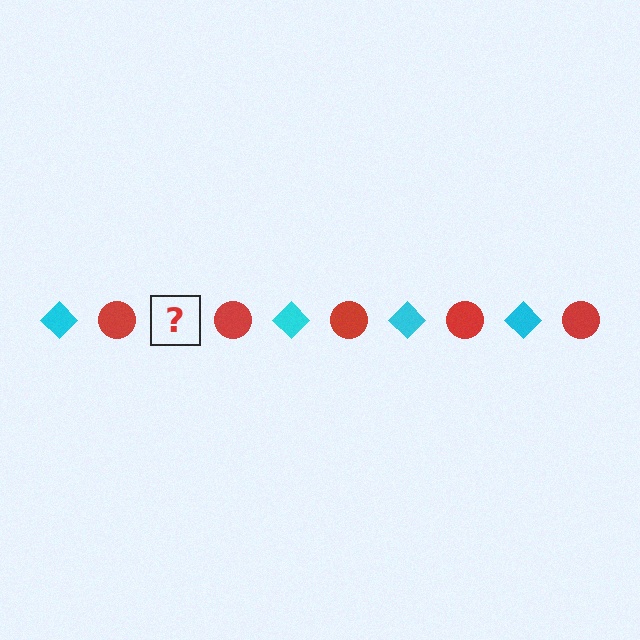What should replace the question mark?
The question mark should be replaced with a cyan diamond.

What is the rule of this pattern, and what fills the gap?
The rule is that the pattern alternates between cyan diamond and red circle. The gap should be filled with a cyan diamond.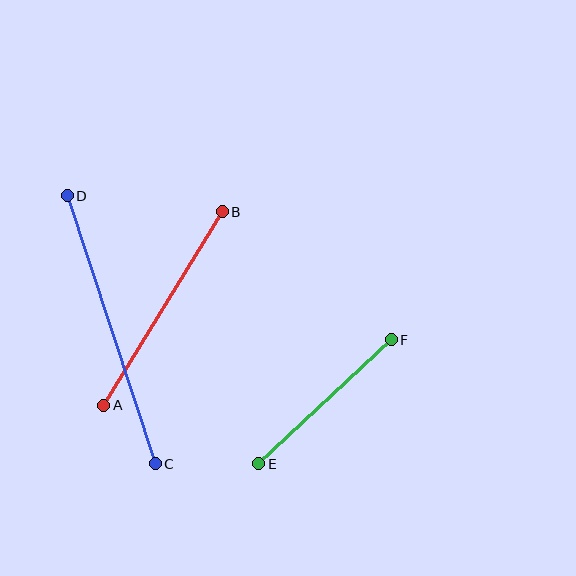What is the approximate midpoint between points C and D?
The midpoint is at approximately (111, 330) pixels.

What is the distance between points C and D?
The distance is approximately 282 pixels.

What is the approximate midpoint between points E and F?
The midpoint is at approximately (325, 402) pixels.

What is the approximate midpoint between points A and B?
The midpoint is at approximately (163, 309) pixels.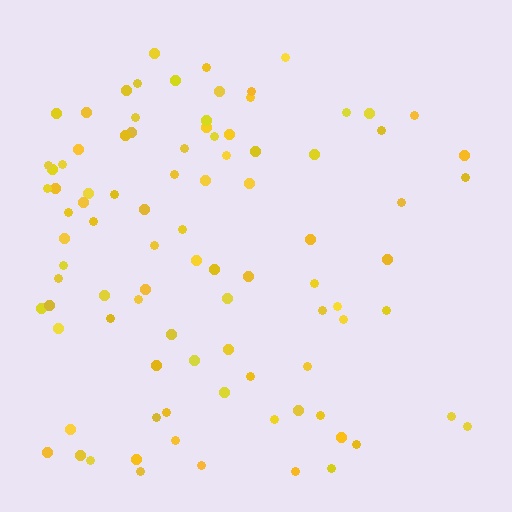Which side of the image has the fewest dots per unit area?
The right.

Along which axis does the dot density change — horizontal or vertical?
Horizontal.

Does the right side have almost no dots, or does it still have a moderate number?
Still a moderate number, just noticeably fewer than the left.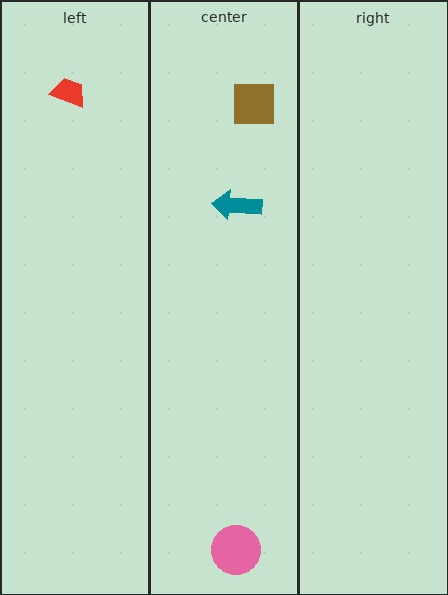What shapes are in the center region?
The pink circle, the teal arrow, the brown square.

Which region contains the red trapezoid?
The left region.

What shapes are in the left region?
The red trapezoid.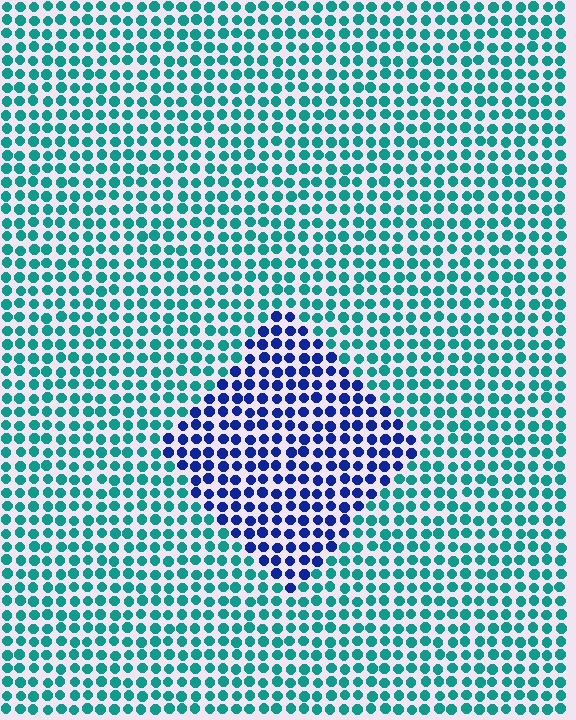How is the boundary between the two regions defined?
The boundary is defined purely by a slight shift in hue (about 56 degrees). Spacing, size, and orientation are identical on both sides.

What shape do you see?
I see a diamond.